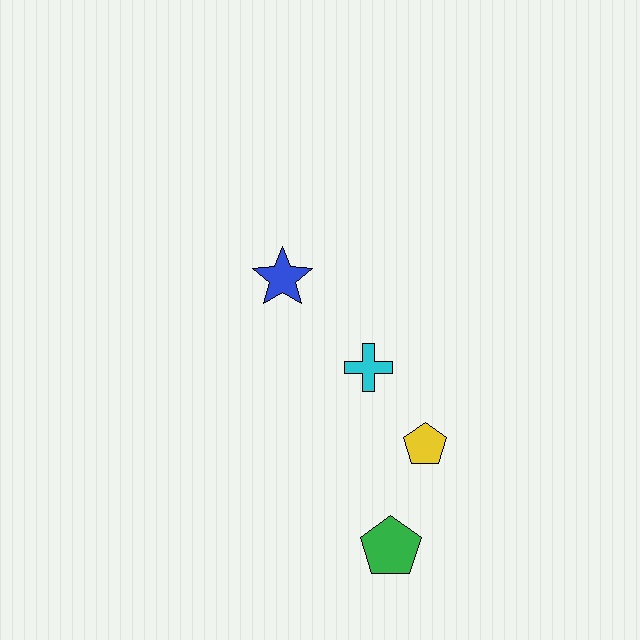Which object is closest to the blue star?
The cyan cross is closest to the blue star.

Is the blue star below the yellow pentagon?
No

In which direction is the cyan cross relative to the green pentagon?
The cyan cross is above the green pentagon.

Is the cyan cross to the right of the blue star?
Yes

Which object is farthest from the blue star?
The green pentagon is farthest from the blue star.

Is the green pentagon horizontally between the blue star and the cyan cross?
No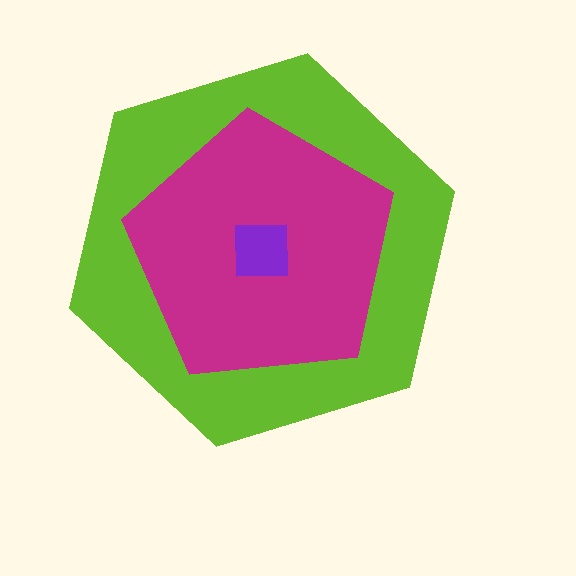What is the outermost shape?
The lime hexagon.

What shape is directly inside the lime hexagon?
The magenta pentagon.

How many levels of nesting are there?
3.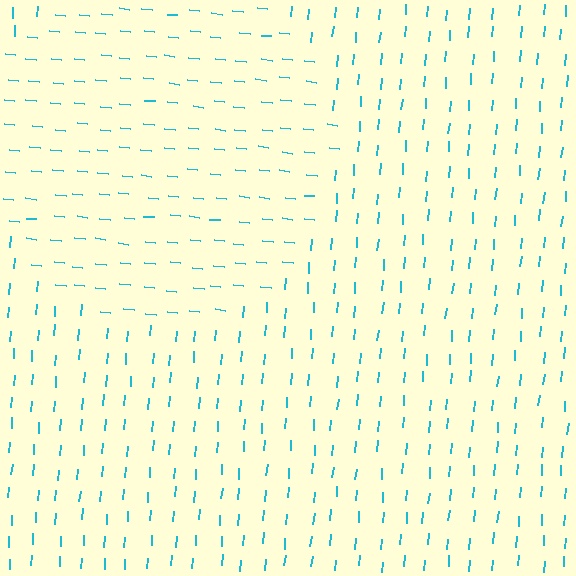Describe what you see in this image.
The image is filled with small cyan line segments. A circle region in the image has lines oriented differently from the surrounding lines, creating a visible texture boundary.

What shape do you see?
I see a circle.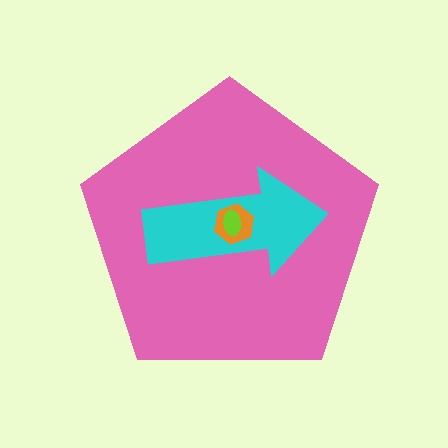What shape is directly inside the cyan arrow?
The orange hexagon.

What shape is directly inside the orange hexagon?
The lime ellipse.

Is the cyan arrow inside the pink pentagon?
Yes.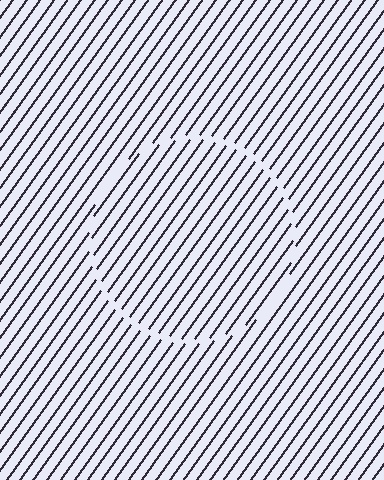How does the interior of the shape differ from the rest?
The interior of the shape contains the same grating, shifted by half a period — the contour is defined by the phase discontinuity where line-ends from the inner and outer gratings abut.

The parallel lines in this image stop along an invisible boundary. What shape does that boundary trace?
An illusory circle. The interior of the shape contains the same grating, shifted by half a period — the contour is defined by the phase discontinuity where line-ends from the inner and outer gratings abut.